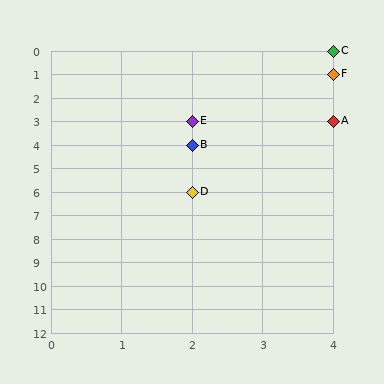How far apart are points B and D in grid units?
Points B and D are 2 rows apart.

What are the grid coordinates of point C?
Point C is at grid coordinates (4, 0).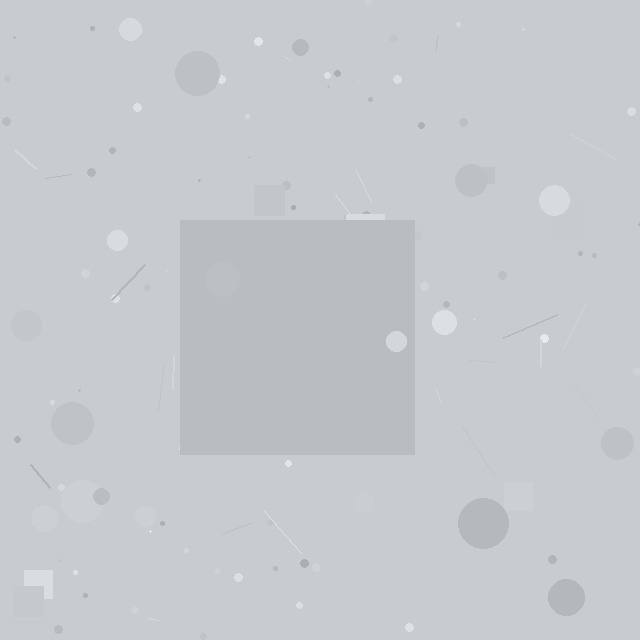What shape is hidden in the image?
A square is hidden in the image.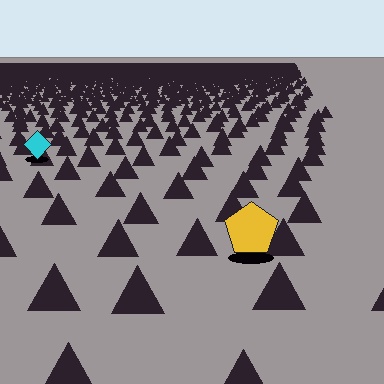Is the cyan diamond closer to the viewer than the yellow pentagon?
No. The yellow pentagon is closer — you can tell from the texture gradient: the ground texture is coarser near it.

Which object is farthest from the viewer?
The cyan diamond is farthest from the viewer. It appears smaller and the ground texture around it is denser.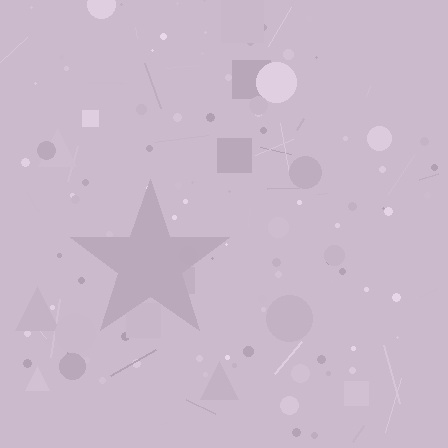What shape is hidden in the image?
A star is hidden in the image.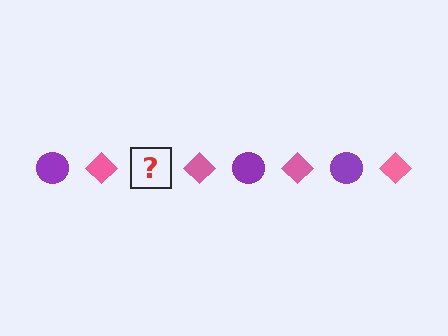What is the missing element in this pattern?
The missing element is a purple circle.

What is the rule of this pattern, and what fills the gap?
The rule is that the pattern alternates between purple circle and pink diamond. The gap should be filled with a purple circle.